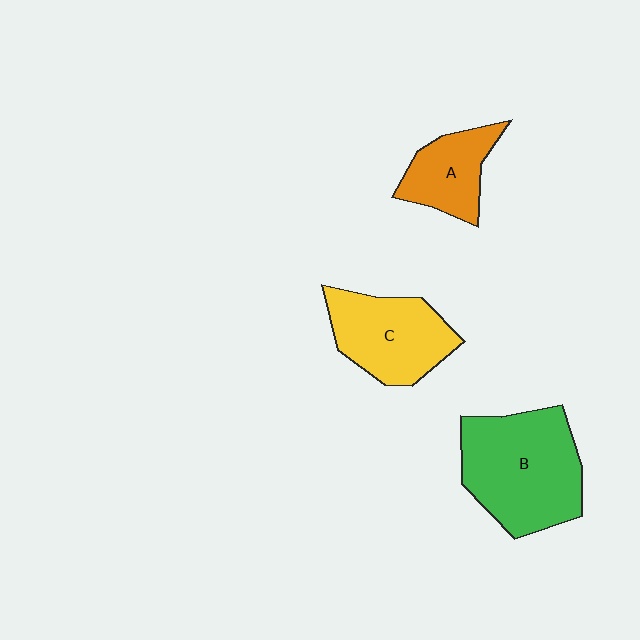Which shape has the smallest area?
Shape A (orange).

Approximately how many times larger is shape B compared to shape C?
Approximately 1.4 times.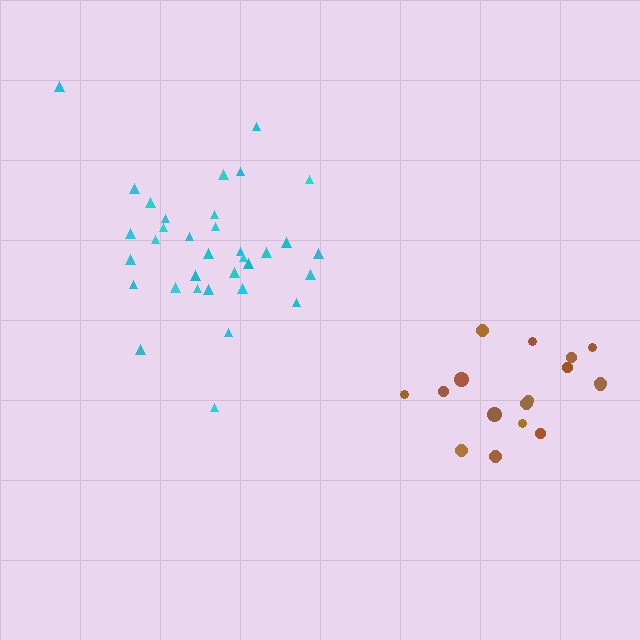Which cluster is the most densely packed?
Cyan.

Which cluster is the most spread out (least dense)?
Brown.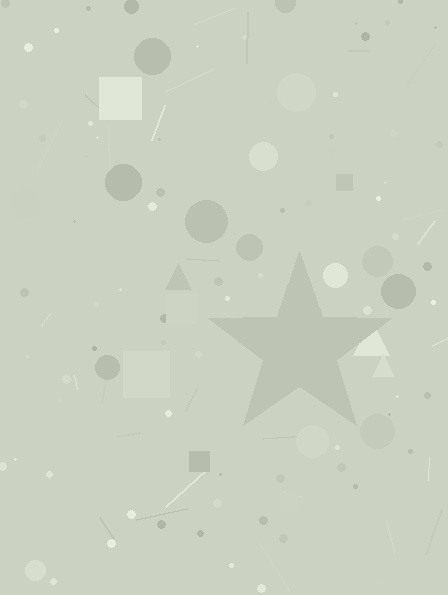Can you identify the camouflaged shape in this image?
The camouflaged shape is a star.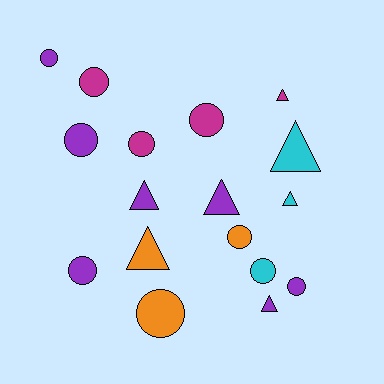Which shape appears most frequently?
Circle, with 10 objects.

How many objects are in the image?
There are 17 objects.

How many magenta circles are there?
There are 3 magenta circles.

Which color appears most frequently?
Purple, with 7 objects.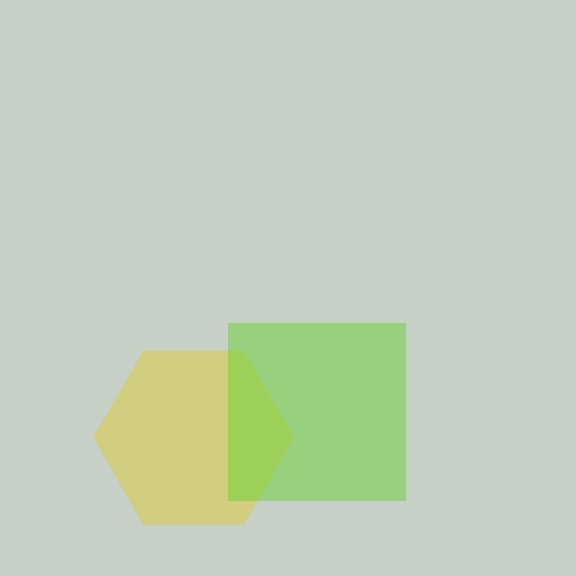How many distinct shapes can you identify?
There are 2 distinct shapes: a yellow hexagon, a lime square.